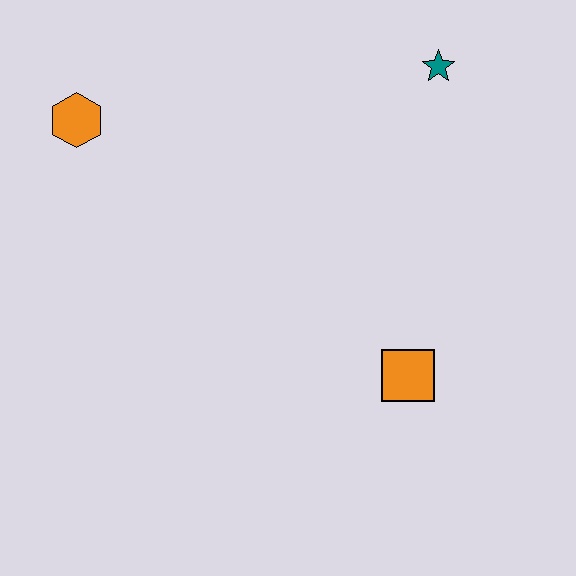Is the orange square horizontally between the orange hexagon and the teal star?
Yes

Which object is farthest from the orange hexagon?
The orange square is farthest from the orange hexagon.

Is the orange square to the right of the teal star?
No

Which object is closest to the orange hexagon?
The teal star is closest to the orange hexagon.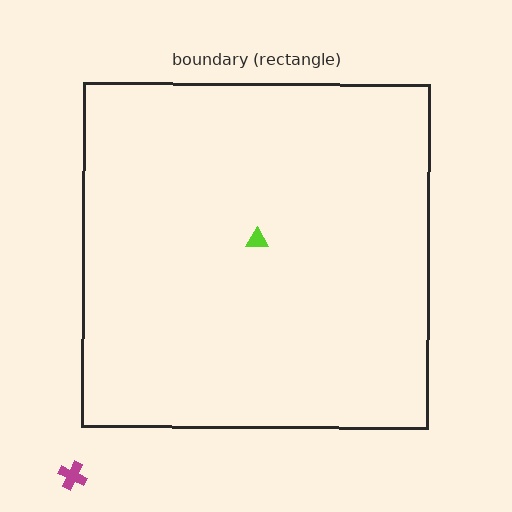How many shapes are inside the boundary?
1 inside, 1 outside.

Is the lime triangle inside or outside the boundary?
Inside.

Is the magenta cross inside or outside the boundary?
Outside.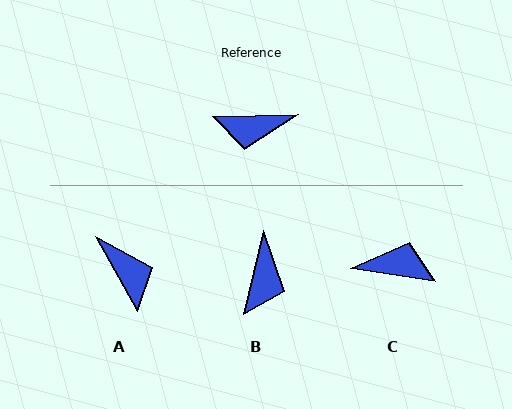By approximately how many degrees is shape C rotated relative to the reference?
Approximately 171 degrees counter-clockwise.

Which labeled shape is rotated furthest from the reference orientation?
C, about 171 degrees away.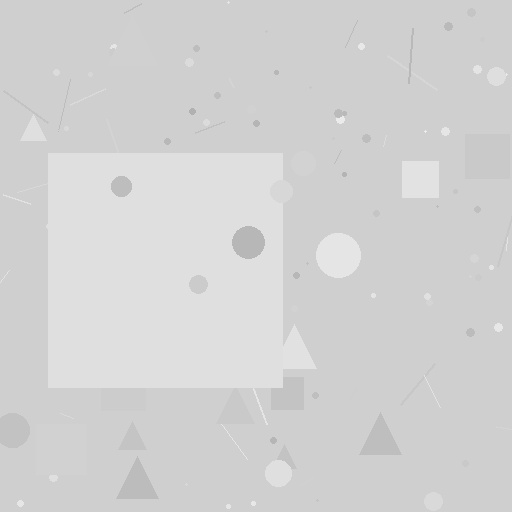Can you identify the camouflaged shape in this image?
The camouflaged shape is a square.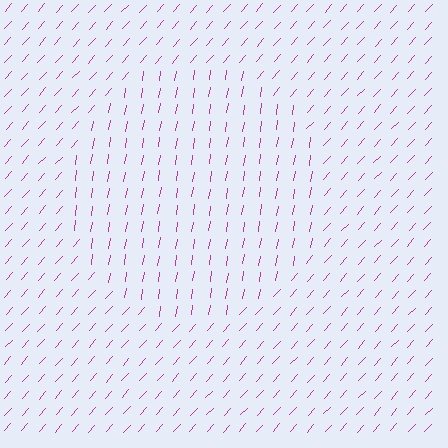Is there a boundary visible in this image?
Yes, there is a texture boundary formed by a change in line orientation.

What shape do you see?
I see a circle.